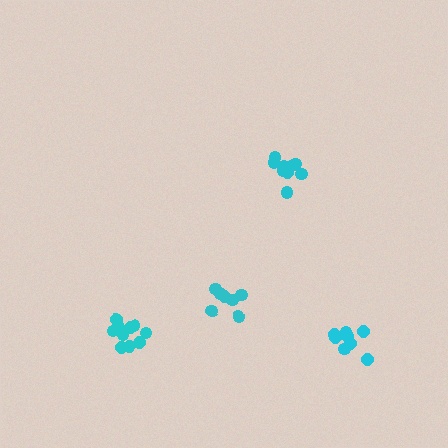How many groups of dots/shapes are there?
There are 4 groups.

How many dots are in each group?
Group 1: 10 dots, Group 2: 9 dots, Group 3: 7 dots, Group 4: 9 dots (35 total).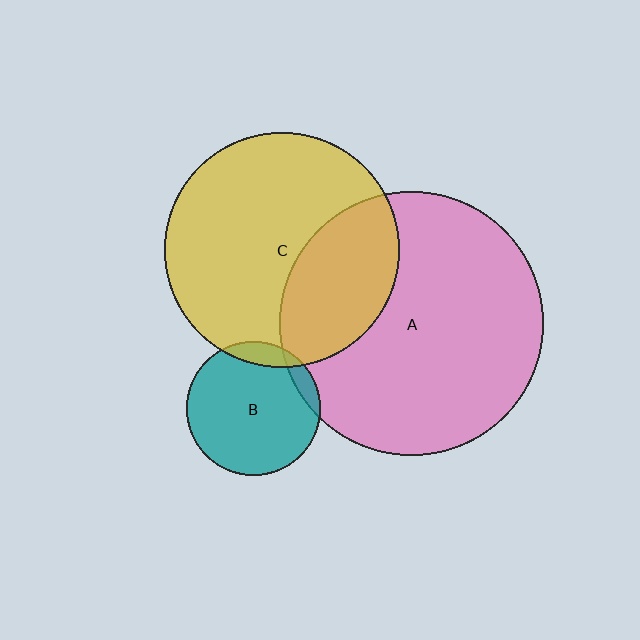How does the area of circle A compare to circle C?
Approximately 1.3 times.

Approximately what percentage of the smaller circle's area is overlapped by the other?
Approximately 10%.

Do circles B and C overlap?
Yes.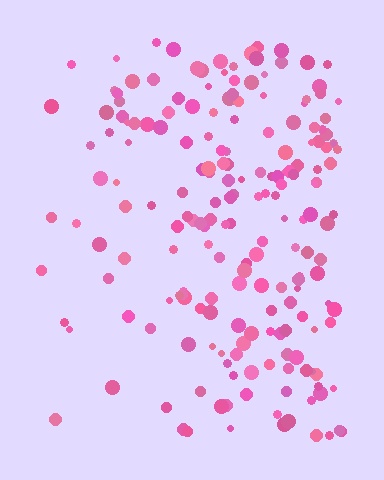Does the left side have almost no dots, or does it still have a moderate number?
Still a moderate number, just noticeably fewer than the right.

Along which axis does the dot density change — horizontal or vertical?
Horizontal.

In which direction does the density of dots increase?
From left to right, with the right side densest.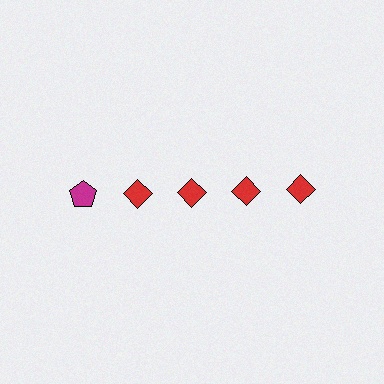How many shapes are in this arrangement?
There are 5 shapes arranged in a grid pattern.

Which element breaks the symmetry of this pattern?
The magenta pentagon in the top row, leftmost column breaks the symmetry. All other shapes are red diamonds.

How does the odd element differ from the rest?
It differs in both color (magenta instead of red) and shape (pentagon instead of diamond).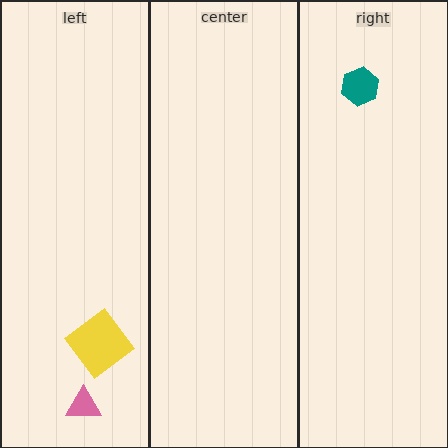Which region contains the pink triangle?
The left region.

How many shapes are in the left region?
2.